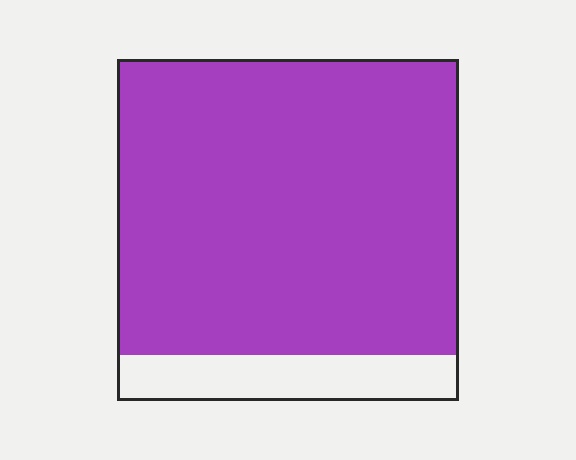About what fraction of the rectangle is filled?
About seven eighths (7/8).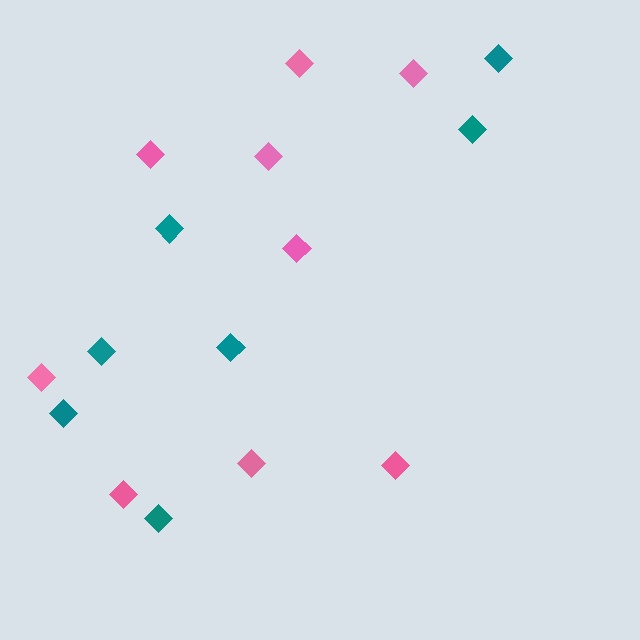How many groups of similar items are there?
There are 2 groups: one group of pink diamonds (9) and one group of teal diamonds (7).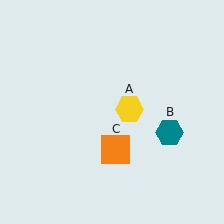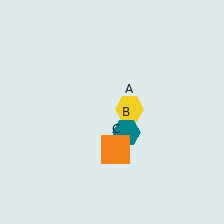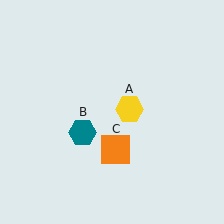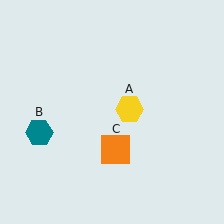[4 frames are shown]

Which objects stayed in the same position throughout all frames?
Yellow hexagon (object A) and orange square (object C) remained stationary.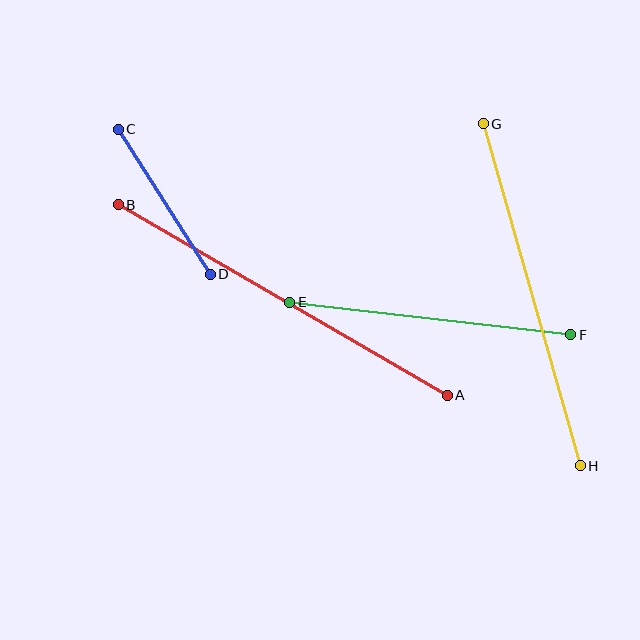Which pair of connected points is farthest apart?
Points A and B are farthest apart.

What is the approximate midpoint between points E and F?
The midpoint is at approximately (430, 318) pixels.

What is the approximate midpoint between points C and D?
The midpoint is at approximately (164, 202) pixels.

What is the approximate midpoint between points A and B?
The midpoint is at approximately (283, 300) pixels.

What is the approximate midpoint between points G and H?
The midpoint is at approximately (532, 295) pixels.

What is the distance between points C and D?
The distance is approximately 172 pixels.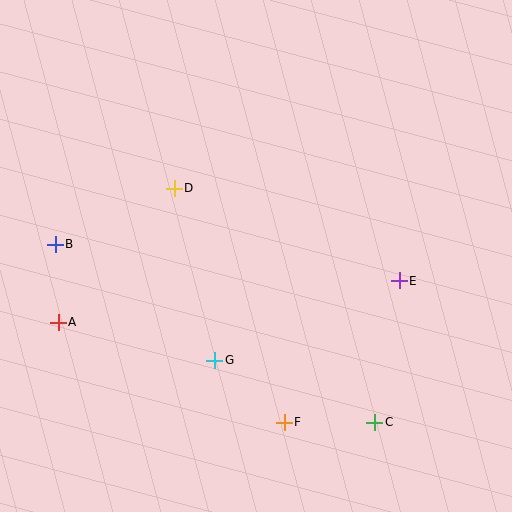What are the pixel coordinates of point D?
Point D is at (174, 188).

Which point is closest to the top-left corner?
Point B is closest to the top-left corner.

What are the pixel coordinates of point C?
Point C is at (375, 422).